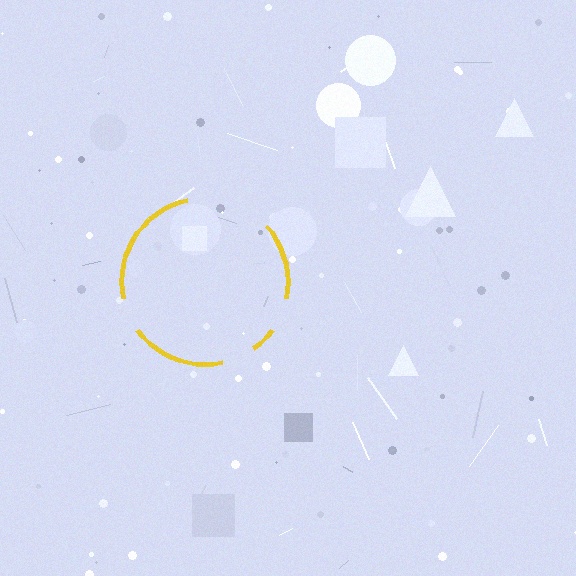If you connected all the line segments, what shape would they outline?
They would outline a circle.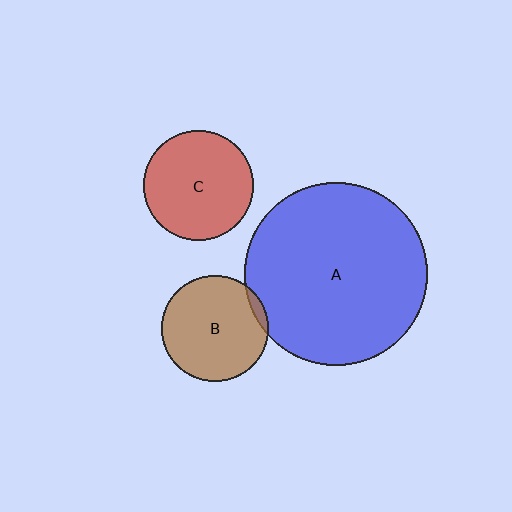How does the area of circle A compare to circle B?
Approximately 2.9 times.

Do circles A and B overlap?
Yes.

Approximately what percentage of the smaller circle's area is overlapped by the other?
Approximately 5%.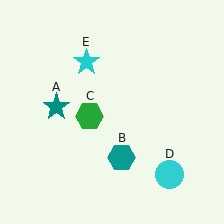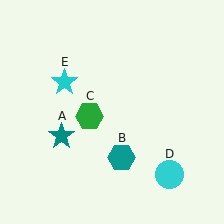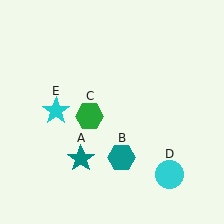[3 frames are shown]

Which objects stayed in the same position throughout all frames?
Teal hexagon (object B) and green hexagon (object C) and cyan circle (object D) remained stationary.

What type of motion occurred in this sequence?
The teal star (object A), cyan star (object E) rotated counterclockwise around the center of the scene.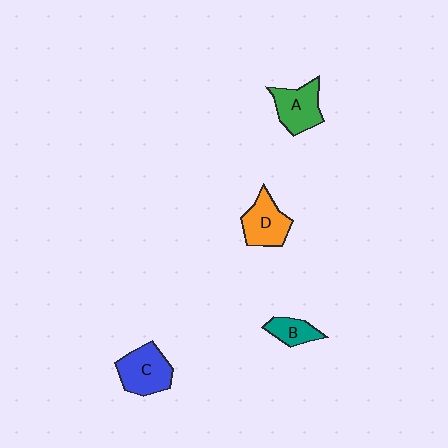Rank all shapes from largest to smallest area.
From largest to smallest: C (blue), D (orange), A (green), B (teal).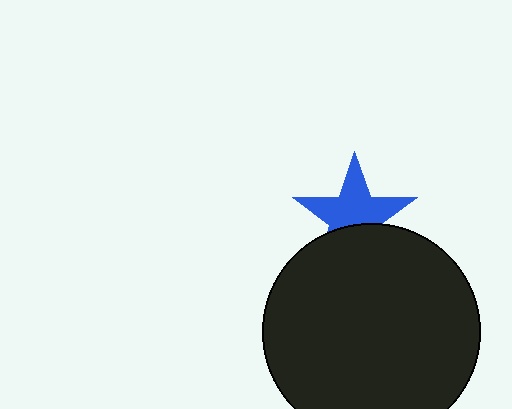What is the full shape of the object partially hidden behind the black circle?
The partially hidden object is a blue star.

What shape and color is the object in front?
The object in front is a black circle.